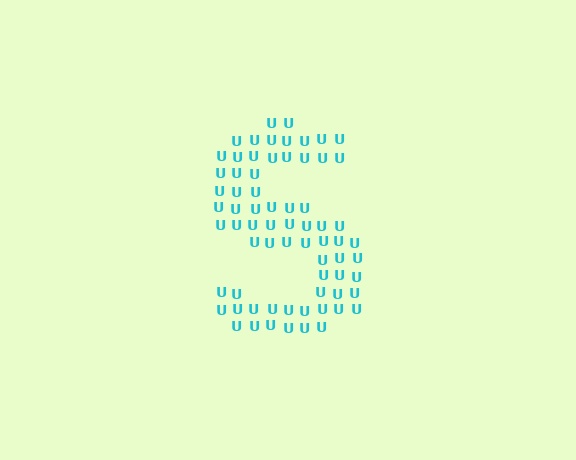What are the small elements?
The small elements are letter U's.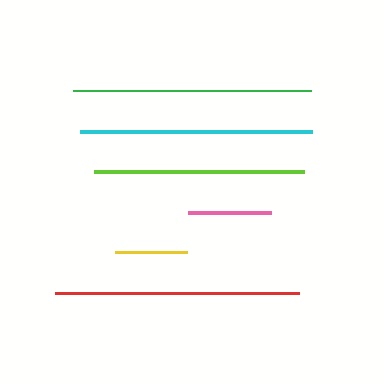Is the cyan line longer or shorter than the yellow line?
The cyan line is longer than the yellow line.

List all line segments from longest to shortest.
From longest to shortest: red, green, cyan, lime, pink, yellow.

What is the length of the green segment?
The green segment is approximately 238 pixels long.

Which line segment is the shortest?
The yellow line is the shortest at approximately 72 pixels.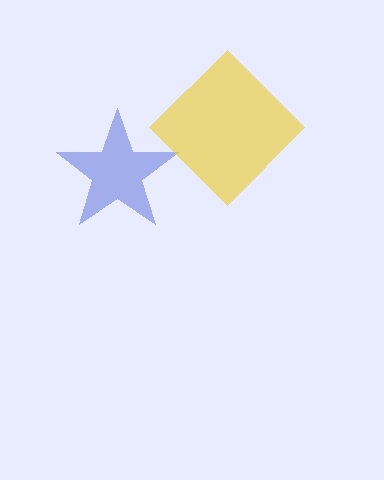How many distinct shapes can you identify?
There are 2 distinct shapes: a blue star, a yellow diamond.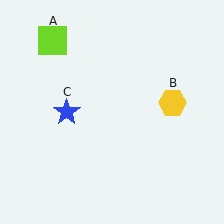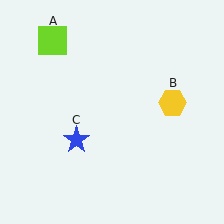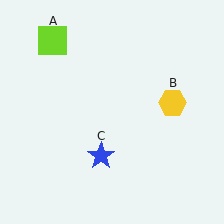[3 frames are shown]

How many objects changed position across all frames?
1 object changed position: blue star (object C).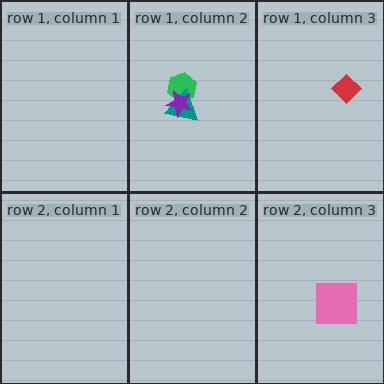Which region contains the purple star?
The row 1, column 2 region.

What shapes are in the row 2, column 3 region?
The pink square.